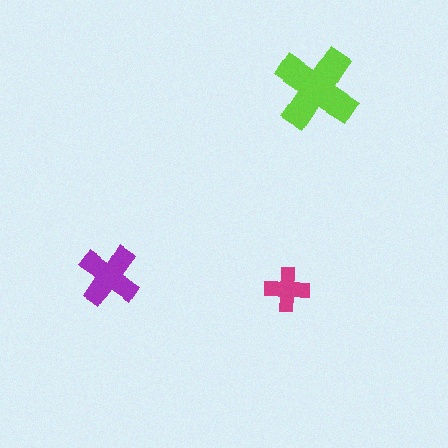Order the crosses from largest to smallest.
the lime one, the purple one, the magenta one.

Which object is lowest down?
The magenta cross is bottommost.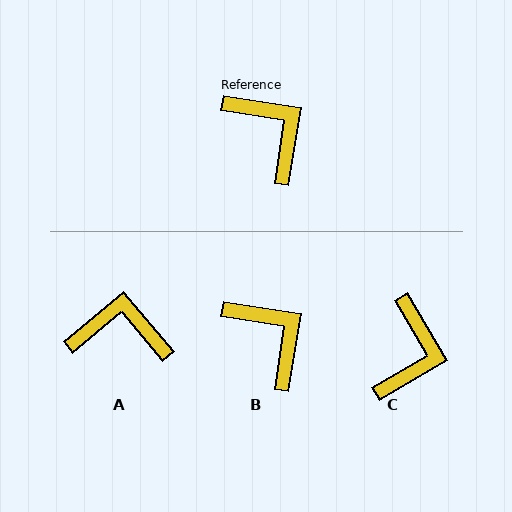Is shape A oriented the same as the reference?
No, it is off by about 49 degrees.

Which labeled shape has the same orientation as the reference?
B.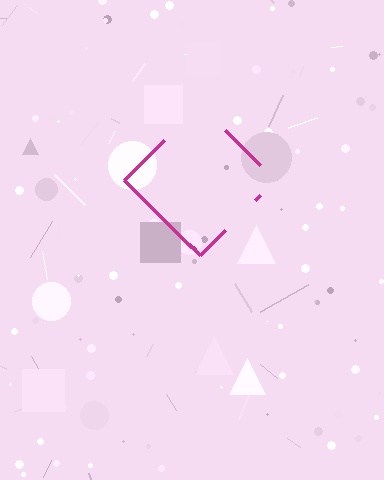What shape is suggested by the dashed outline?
The dashed outline suggests a diamond.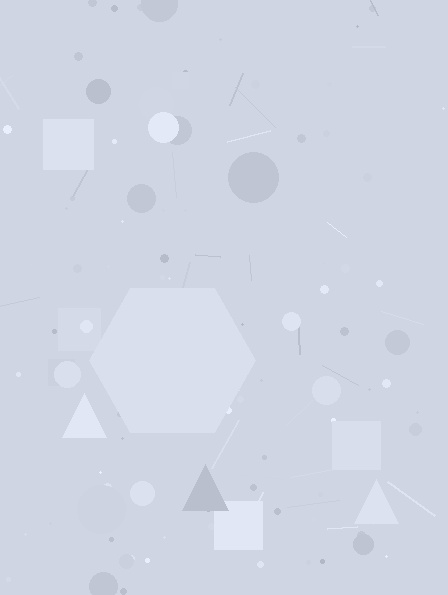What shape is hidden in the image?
A hexagon is hidden in the image.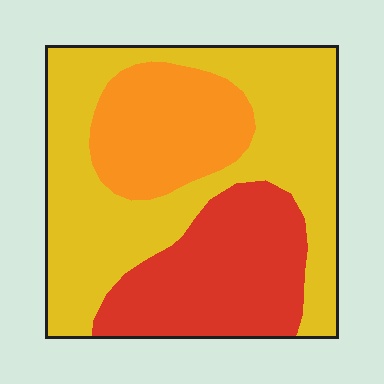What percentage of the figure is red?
Red takes up about one quarter (1/4) of the figure.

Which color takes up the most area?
Yellow, at roughly 50%.